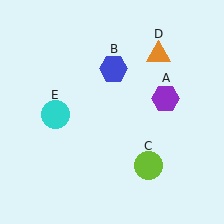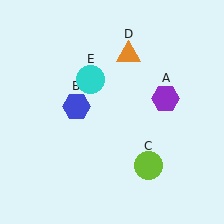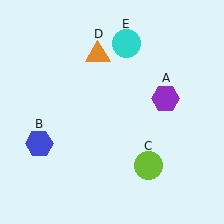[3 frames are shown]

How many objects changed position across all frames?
3 objects changed position: blue hexagon (object B), orange triangle (object D), cyan circle (object E).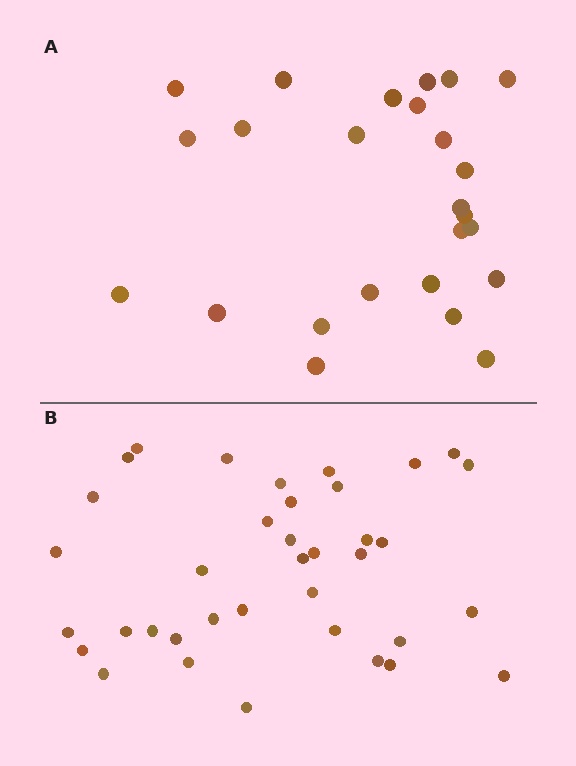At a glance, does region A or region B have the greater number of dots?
Region B (the bottom region) has more dots.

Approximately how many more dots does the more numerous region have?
Region B has roughly 12 or so more dots than region A.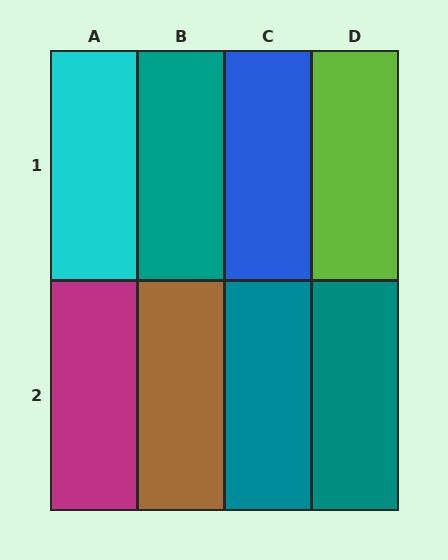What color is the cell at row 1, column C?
Blue.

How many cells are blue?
1 cell is blue.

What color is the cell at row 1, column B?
Teal.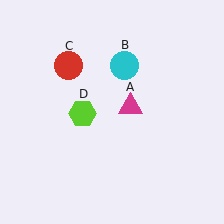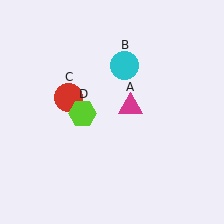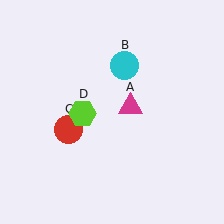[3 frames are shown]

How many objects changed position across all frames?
1 object changed position: red circle (object C).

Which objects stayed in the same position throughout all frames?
Magenta triangle (object A) and cyan circle (object B) and lime hexagon (object D) remained stationary.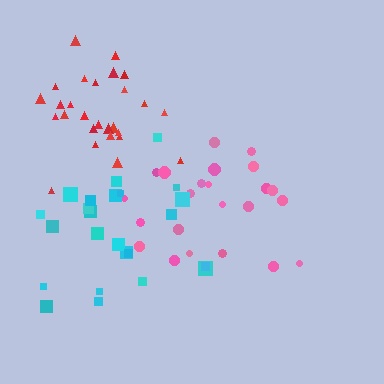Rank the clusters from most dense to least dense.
red, cyan, pink.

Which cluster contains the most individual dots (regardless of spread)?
Red (27).